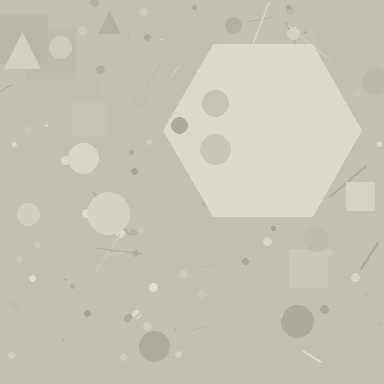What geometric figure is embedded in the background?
A hexagon is embedded in the background.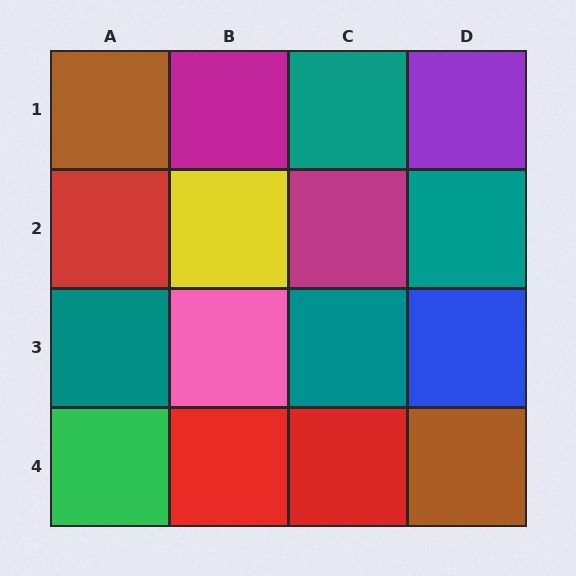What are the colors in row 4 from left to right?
Green, red, red, brown.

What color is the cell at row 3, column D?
Blue.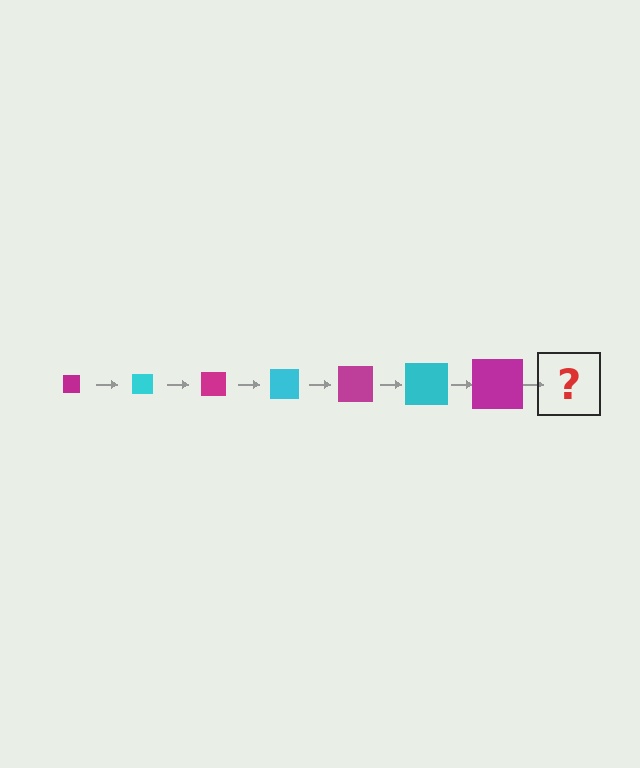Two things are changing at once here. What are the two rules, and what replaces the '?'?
The two rules are that the square grows larger each step and the color cycles through magenta and cyan. The '?' should be a cyan square, larger than the previous one.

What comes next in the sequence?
The next element should be a cyan square, larger than the previous one.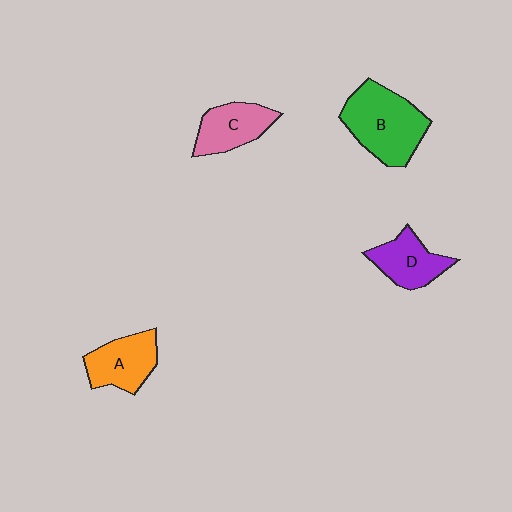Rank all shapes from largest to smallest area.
From largest to smallest: B (green), A (orange), C (pink), D (purple).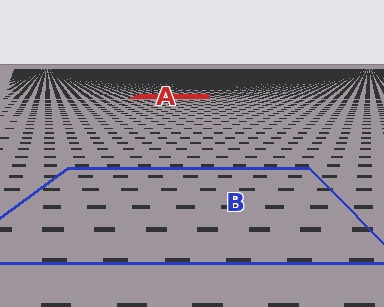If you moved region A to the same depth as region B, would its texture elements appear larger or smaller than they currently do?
They would appear larger. At a closer depth, the same texture elements are projected at a bigger on-screen size.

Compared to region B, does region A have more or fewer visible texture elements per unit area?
Region A has more texture elements per unit area — they are packed more densely because it is farther away.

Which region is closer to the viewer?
Region B is closer. The texture elements there are larger and more spread out.